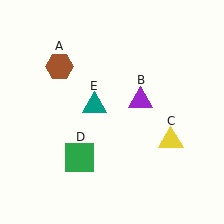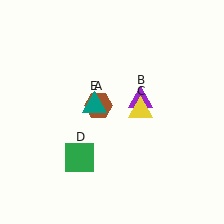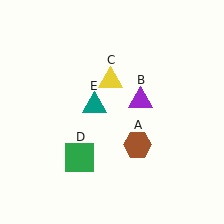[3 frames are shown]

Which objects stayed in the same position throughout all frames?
Purple triangle (object B) and green square (object D) and teal triangle (object E) remained stationary.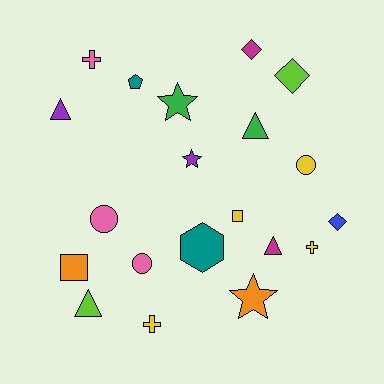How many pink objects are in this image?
There are 3 pink objects.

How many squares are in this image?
There are 2 squares.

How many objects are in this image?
There are 20 objects.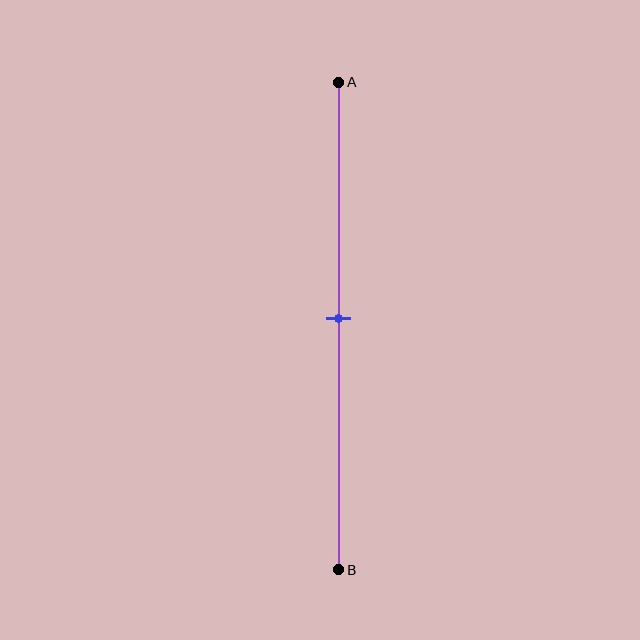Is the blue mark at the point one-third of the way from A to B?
No, the mark is at about 50% from A, not at the 33% one-third point.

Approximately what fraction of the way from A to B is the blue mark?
The blue mark is approximately 50% of the way from A to B.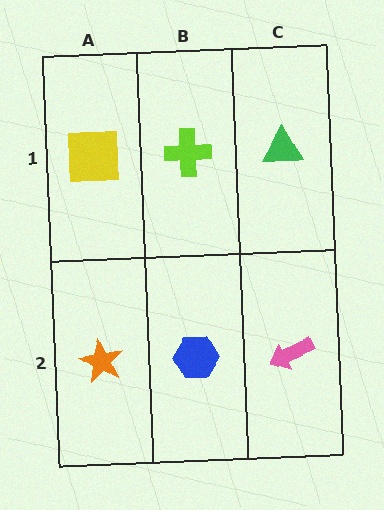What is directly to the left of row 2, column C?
A blue hexagon.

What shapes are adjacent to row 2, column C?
A green triangle (row 1, column C), a blue hexagon (row 2, column B).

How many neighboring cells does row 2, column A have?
2.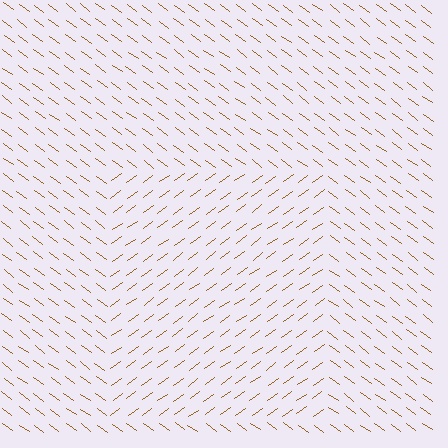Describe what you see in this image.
The image is filled with small brown line segments. A rectangle region in the image has lines oriented differently from the surrounding lines, creating a visible texture boundary.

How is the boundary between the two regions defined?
The boundary is defined purely by a change in line orientation (approximately 72 degrees difference). All lines are the same color and thickness.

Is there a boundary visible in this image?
Yes, there is a texture boundary formed by a change in line orientation.